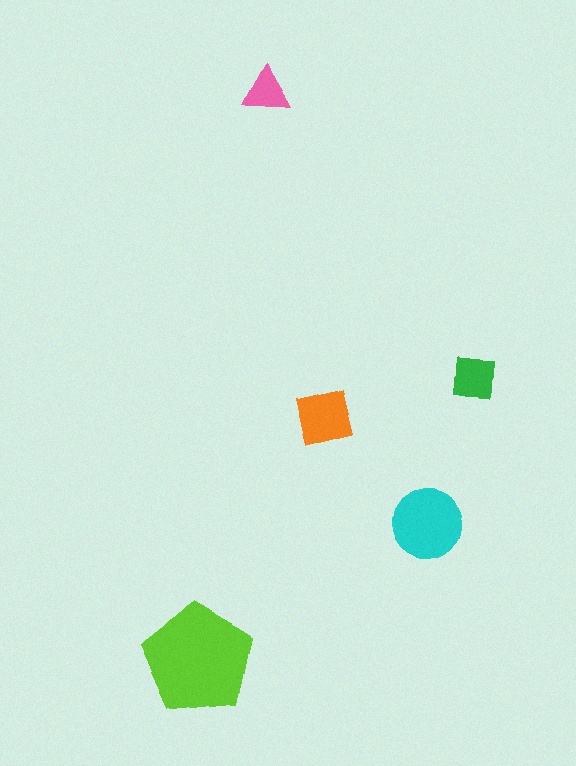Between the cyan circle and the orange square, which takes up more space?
The cyan circle.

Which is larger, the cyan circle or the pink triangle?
The cyan circle.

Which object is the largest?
The lime pentagon.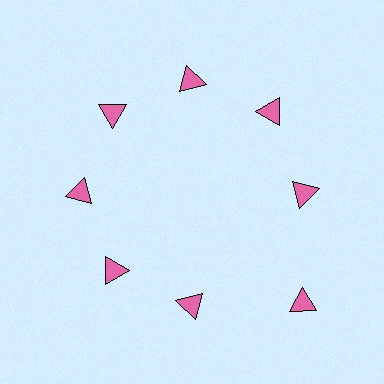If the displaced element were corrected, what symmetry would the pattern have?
It would have 8-fold rotational symmetry — the pattern would map onto itself every 45 degrees.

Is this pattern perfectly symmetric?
No. The 8 pink triangles are arranged in a ring, but one element near the 4 o'clock position is pushed outward from the center, breaking the 8-fold rotational symmetry.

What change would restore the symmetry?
The symmetry would be restored by moving it inward, back onto the ring so that all 8 triangles sit at equal angles and equal distance from the center.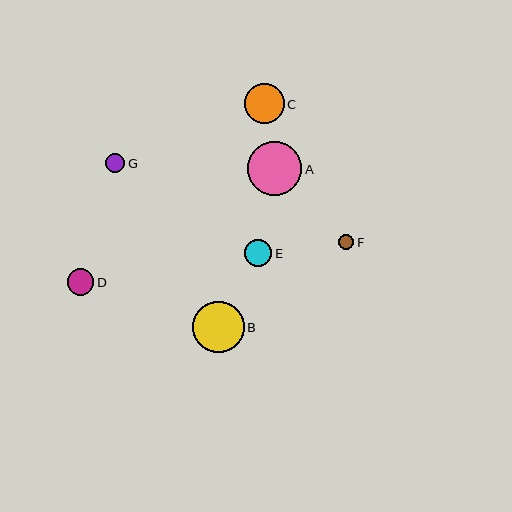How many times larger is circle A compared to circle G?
Circle A is approximately 2.8 times the size of circle G.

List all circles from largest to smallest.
From largest to smallest: A, B, C, E, D, G, F.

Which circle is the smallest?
Circle F is the smallest with a size of approximately 15 pixels.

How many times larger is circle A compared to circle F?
Circle A is approximately 3.5 times the size of circle F.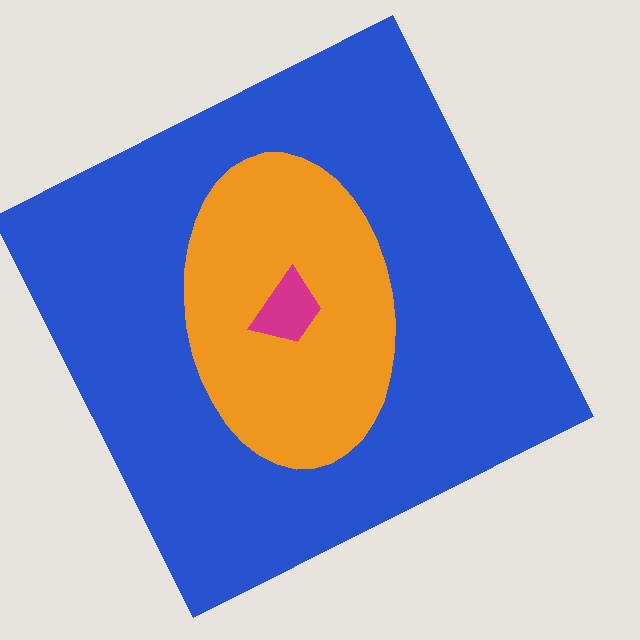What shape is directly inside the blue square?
The orange ellipse.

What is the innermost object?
The magenta trapezoid.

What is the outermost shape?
The blue square.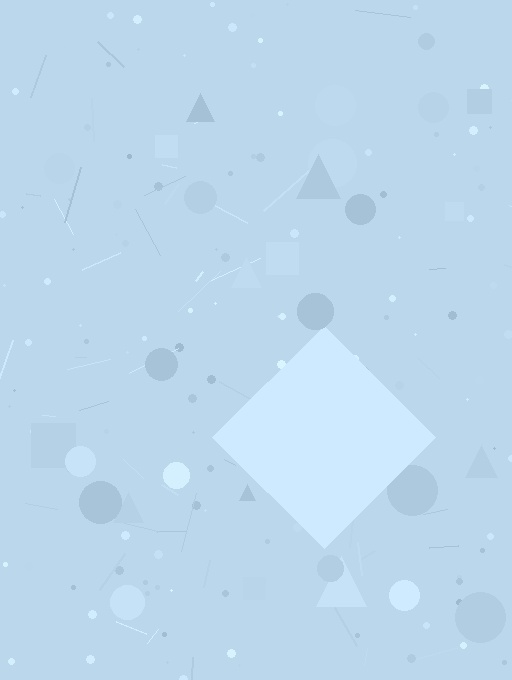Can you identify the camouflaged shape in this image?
The camouflaged shape is a diamond.